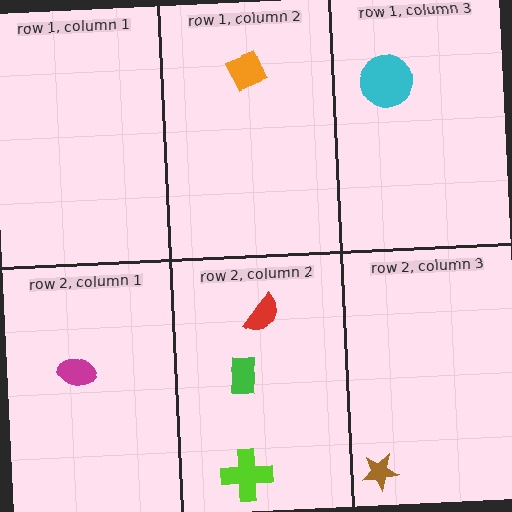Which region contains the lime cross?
The row 2, column 2 region.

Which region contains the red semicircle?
The row 2, column 2 region.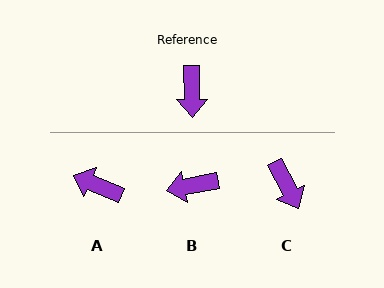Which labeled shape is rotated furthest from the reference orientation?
A, about 114 degrees away.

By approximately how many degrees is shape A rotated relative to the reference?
Approximately 114 degrees clockwise.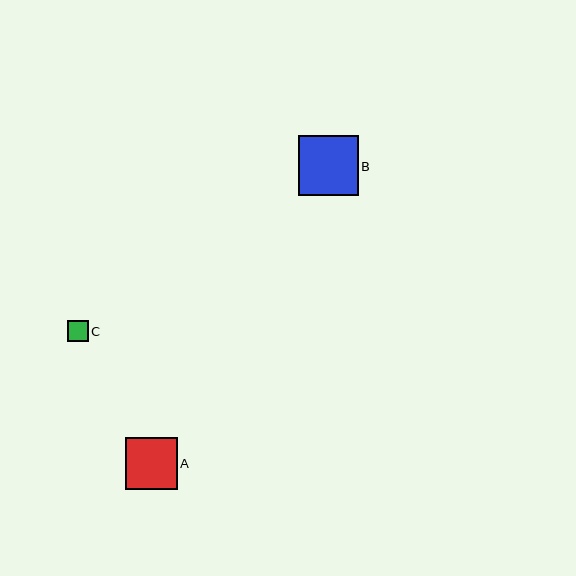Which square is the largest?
Square B is the largest with a size of approximately 60 pixels.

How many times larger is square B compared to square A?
Square B is approximately 1.1 times the size of square A.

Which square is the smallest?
Square C is the smallest with a size of approximately 21 pixels.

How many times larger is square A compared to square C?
Square A is approximately 2.5 times the size of square C.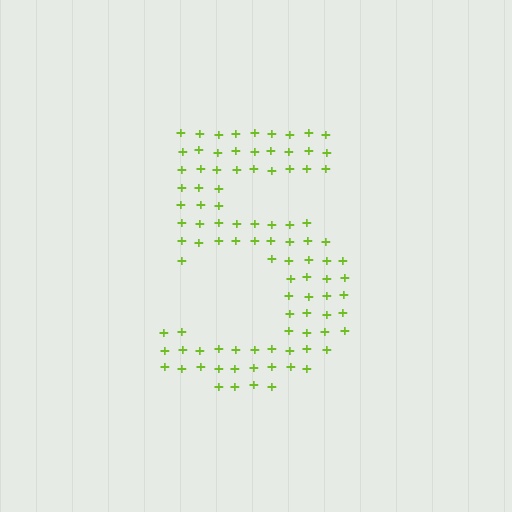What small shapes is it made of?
It is made of small plus signs.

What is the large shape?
The large shape is the digit 5.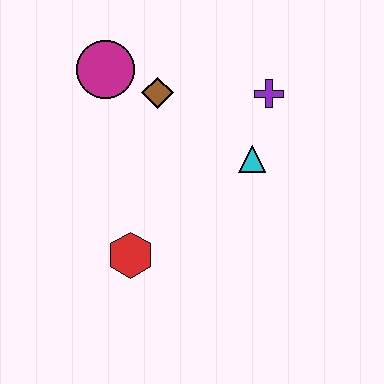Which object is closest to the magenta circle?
The brown diamond is closest to the magenta circle.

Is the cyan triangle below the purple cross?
Yes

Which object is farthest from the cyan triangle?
The magenta circle is farthest from the cyan triangle.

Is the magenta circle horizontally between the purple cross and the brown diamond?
No